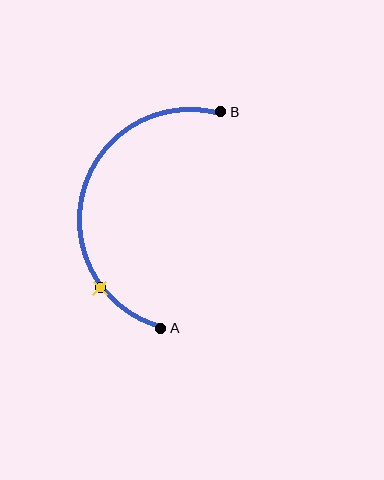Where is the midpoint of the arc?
The arc midpoint is the point on the curve farthest from the straight line joining A and B. It sits to the left of that line.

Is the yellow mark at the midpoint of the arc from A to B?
No. The yellow mark lies on the arc but is closer to endpoint A. The arc midpoint would be at the point on the curve equidistant along the arc from both A and B.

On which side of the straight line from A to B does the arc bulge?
The arc bulges to the left of the straight line connecting A and B.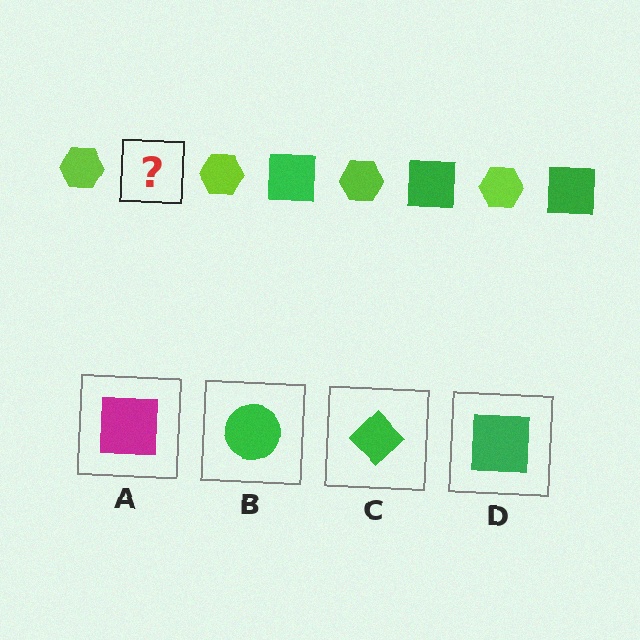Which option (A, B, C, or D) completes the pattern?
D.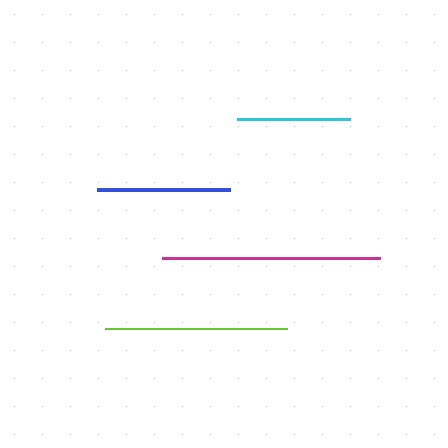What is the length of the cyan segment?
The cyan segment is approximately 113 pixels long.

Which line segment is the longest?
The magenta line is the longest at approximately 218 pixels.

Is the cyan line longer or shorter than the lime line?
The lime line is longer than the cyan line.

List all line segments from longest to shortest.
From longest to shortest: magenta, lime, blue, cyan.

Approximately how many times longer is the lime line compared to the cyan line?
The lime line is approximately 1.6 times the length of the cyan line.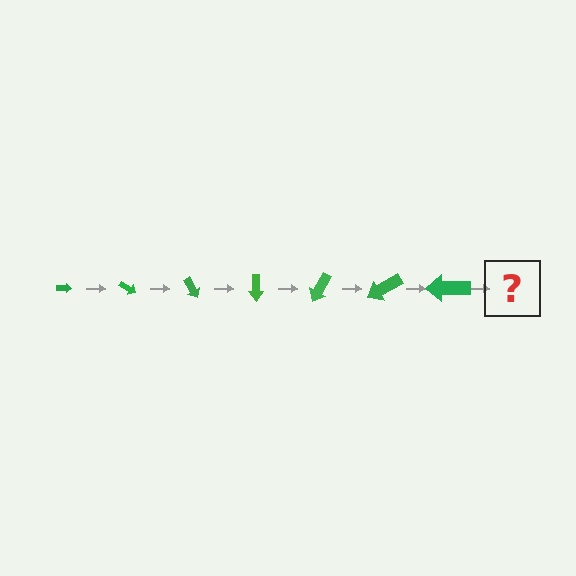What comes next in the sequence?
The next element should be an arrow, larger than the previous one and rotated 210 degrees from the start.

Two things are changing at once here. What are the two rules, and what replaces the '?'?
The two rules are that the arrow grows larger each step and it rotates 30 degrees each step. The '?' should be an arrow, larger than the previous one and rotated 210 degrees from the start.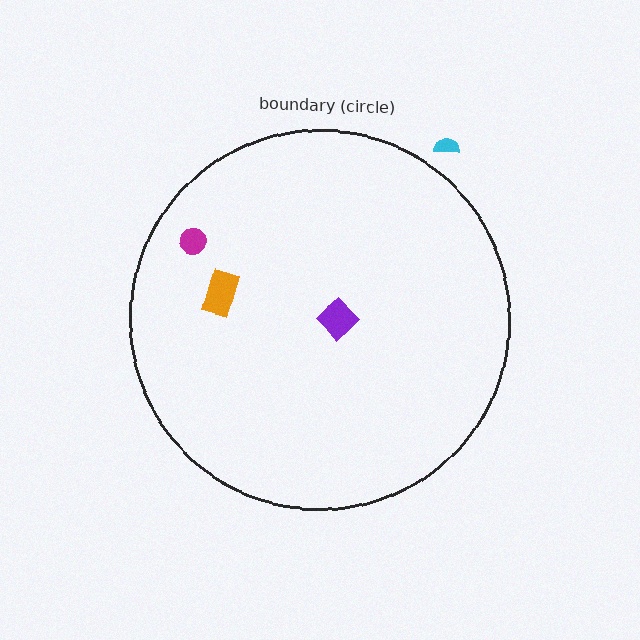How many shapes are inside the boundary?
3 inside, 1 outside.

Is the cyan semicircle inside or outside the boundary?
Outside.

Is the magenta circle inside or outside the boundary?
Inside.